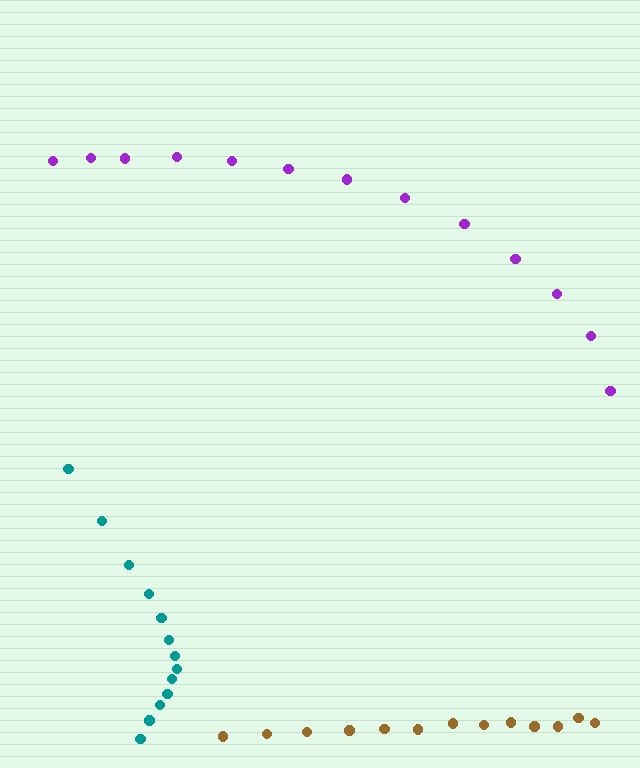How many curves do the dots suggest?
There are 3 distinct paths.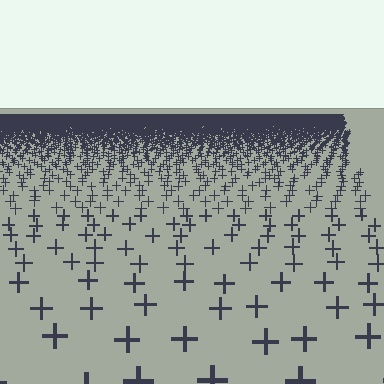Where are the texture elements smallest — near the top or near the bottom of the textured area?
Near the top.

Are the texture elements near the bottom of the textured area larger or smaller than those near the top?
Larger. Near the bottom, elements are closer to the viewer and appear at a bigger on-screen size.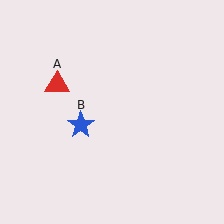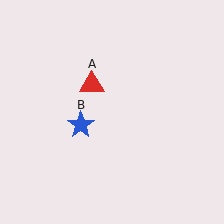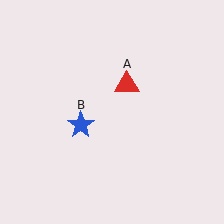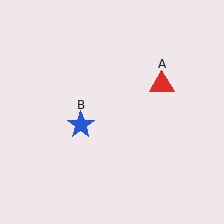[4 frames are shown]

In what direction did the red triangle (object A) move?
The red triangle (object A) moved right.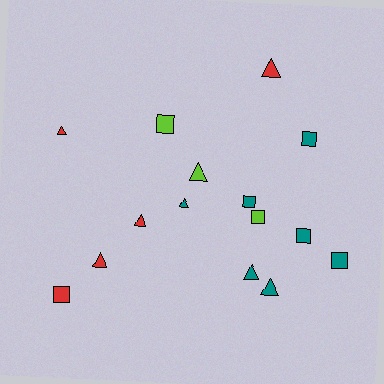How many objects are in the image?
There are 15 objects.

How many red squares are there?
There is 1 red square.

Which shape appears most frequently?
Triangle, with 8 objects.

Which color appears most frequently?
Teal, with 7 objects.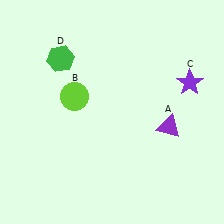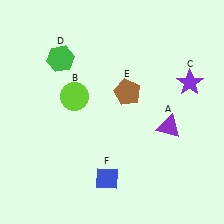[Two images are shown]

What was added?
A brown pentagon (E), a blue diamond (F) were added in Image 2.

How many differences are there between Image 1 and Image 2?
There are 2 differences between the two images.